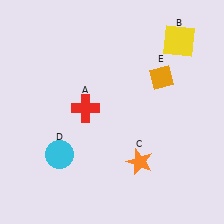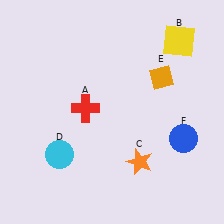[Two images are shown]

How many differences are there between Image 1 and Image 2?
There is 1 difference between the two images.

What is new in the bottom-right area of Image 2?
A blue circle (F) was added in the bottom-right area of Image 2.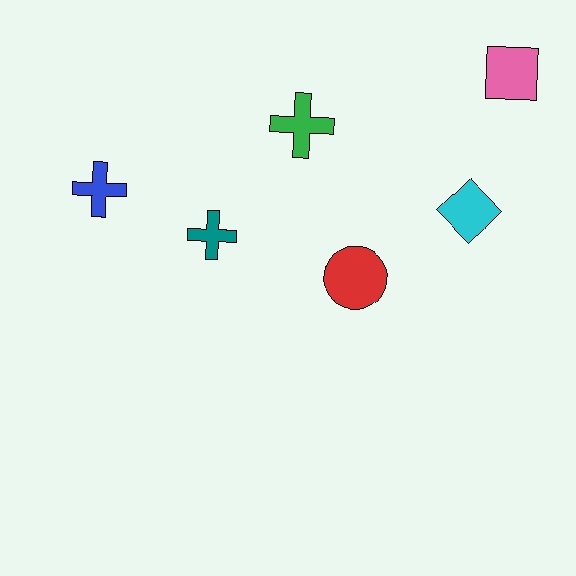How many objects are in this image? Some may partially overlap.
There are 6 objects.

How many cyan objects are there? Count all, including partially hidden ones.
There is 1 cyan object.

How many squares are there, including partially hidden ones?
There is 1 square.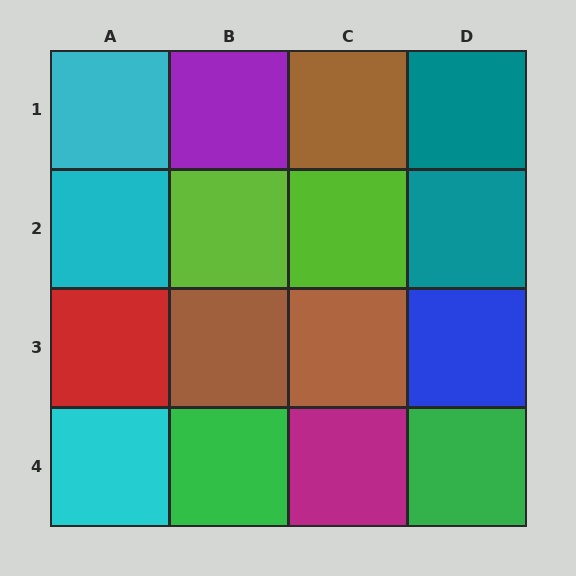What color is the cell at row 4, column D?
Green.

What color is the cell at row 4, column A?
Cyan.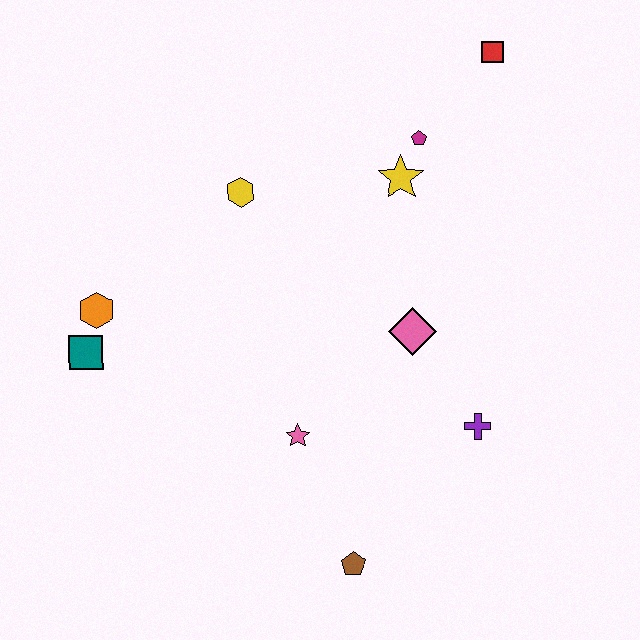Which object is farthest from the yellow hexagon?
The brown pentagon is farthest from the yellow hexagon.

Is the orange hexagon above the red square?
No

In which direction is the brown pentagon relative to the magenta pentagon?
The brown pentagon is below the magenta pentagon.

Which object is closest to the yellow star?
The magenta pentagon is closest to the yellow star.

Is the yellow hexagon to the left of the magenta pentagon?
Yes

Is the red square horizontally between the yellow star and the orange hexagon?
No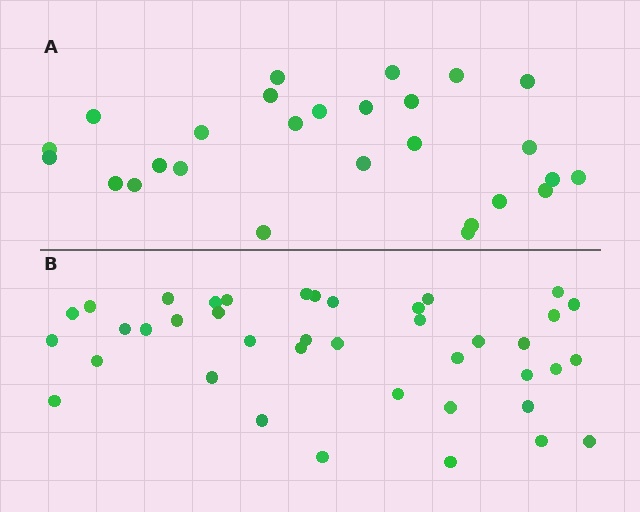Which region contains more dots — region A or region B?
Region B (the bottom region) has more dots.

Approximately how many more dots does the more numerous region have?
Region B has approximately 15 more dots than region A.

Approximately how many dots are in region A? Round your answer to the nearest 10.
About 30 dots. (The exact count is 27, which rounds to 30.)